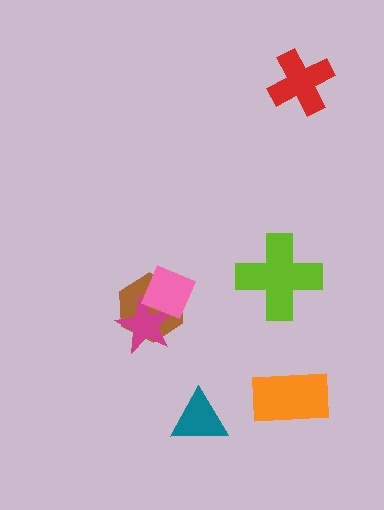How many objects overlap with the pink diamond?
2 objects overlap with the pink diamond.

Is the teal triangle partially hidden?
No, no other shape covers it.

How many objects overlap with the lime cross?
0 objects overlap with the lime cross.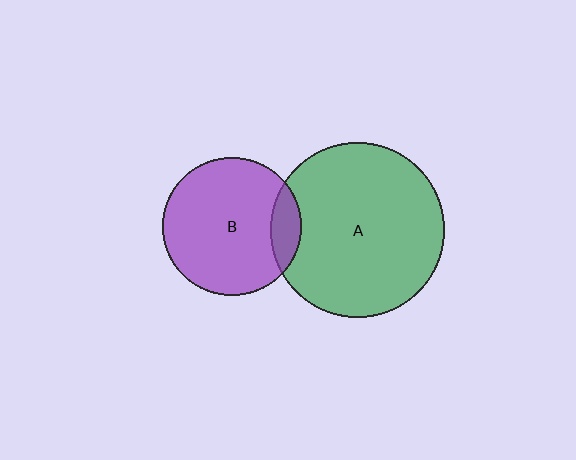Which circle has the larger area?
Circle A (green).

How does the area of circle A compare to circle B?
Approximately 1.6 times.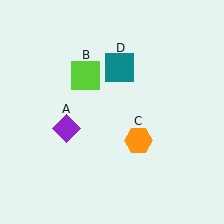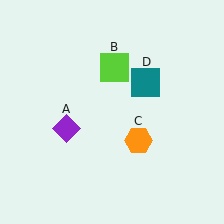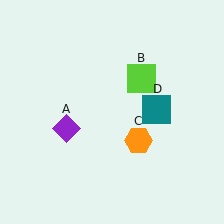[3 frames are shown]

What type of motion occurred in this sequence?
The lime square (object B), teal square (object D) rotated clockwise around the center of the scene.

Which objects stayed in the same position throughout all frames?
Purple diamond (object A) and orange hexagon (object C) remained stationary.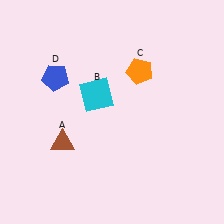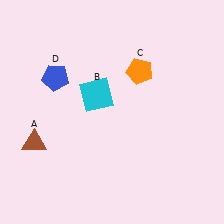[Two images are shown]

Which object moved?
The brown triangle (A) moved left.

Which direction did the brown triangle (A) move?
The brown triangle (A) moved left.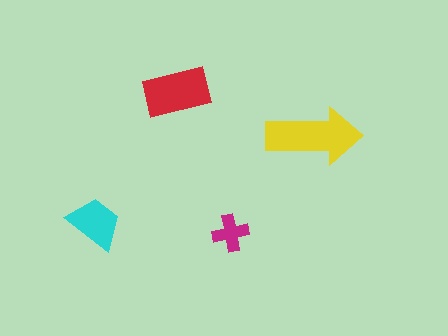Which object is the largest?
The yellow arrow.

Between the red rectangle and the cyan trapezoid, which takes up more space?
The red rectangle.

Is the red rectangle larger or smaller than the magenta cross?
Larger.